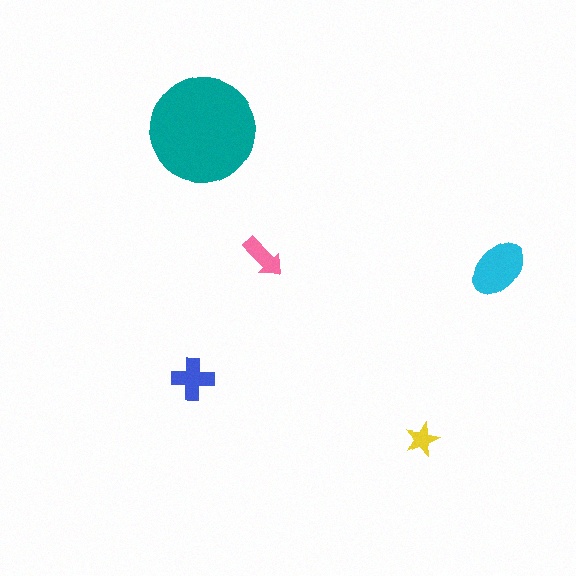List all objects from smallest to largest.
The yellow star, the pink arrow, the blue cross, the cyan ellipse, the teal circle.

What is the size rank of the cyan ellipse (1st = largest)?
2nd.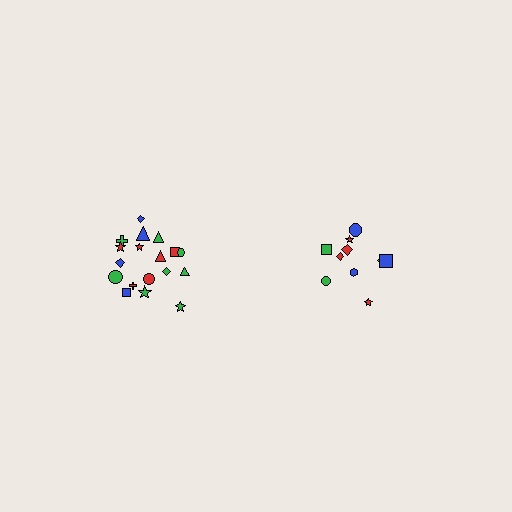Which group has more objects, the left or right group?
The left group.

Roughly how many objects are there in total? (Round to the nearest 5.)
Roughly 30 objects in total.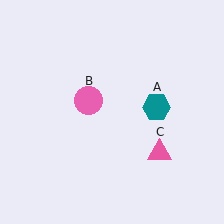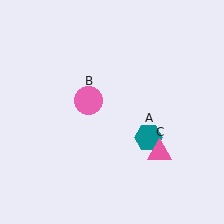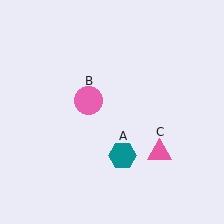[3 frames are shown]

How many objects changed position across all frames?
1 object changed position: teal hexagon (object A).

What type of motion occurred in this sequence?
The teal hexagon (object A) rotated clockwise around the center of the scene.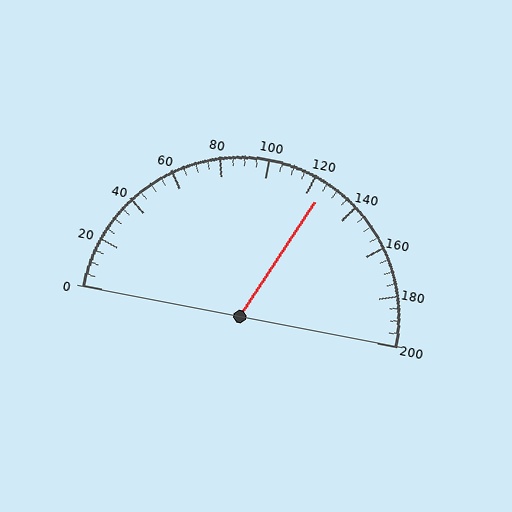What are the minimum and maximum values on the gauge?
The gauge ranges from 0 to 200.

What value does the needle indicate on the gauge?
The needle indicates approximately 125.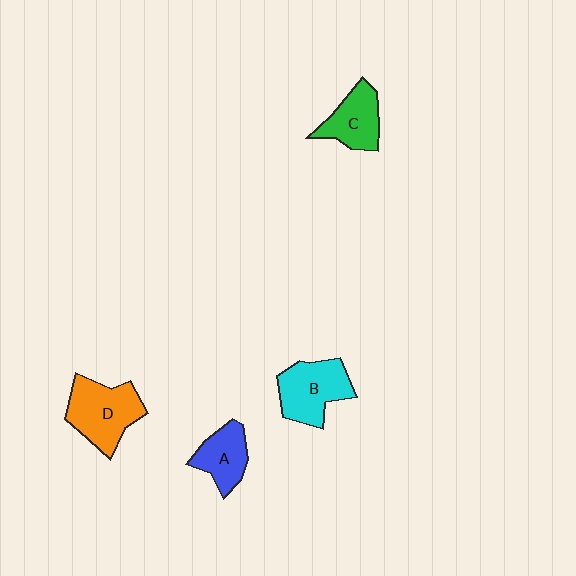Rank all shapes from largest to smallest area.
From largest to smallest: D (orange), B (cyan), C (green), A (blue).